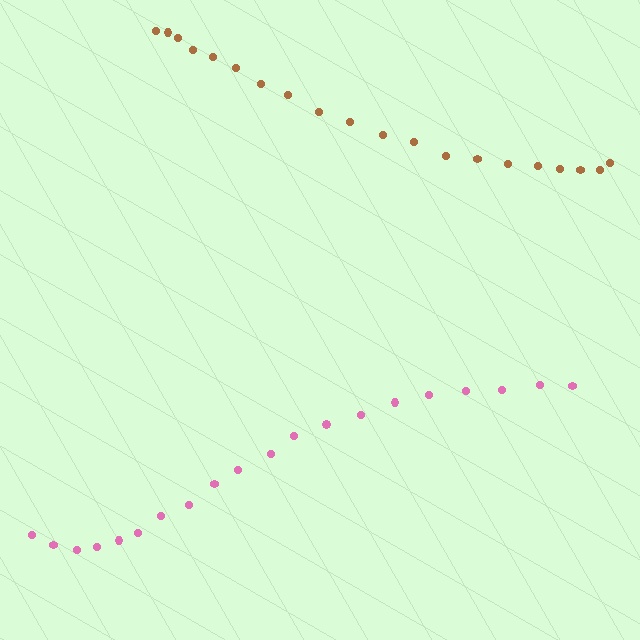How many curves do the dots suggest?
There are 2 distinct paths.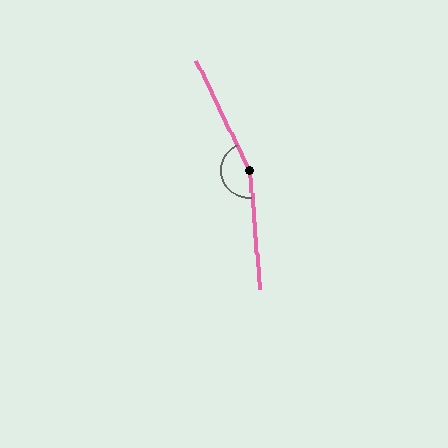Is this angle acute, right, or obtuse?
It is obtuse.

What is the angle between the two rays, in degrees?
Approximately 160 degrees.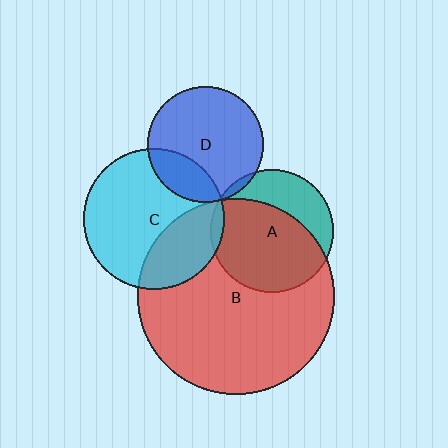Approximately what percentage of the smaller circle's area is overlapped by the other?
Approximately 20%.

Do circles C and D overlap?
Yes.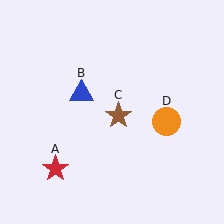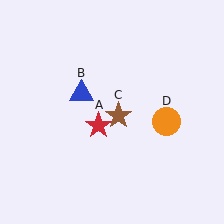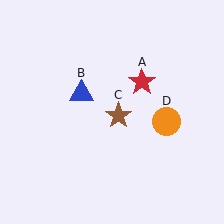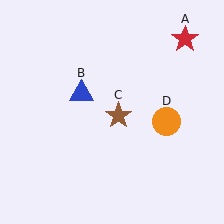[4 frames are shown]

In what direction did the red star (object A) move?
The red star (object A) moved up and to the right.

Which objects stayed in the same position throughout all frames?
Blue triangle (object B) and brown star (object C) and orange circle (object D) remained stationary.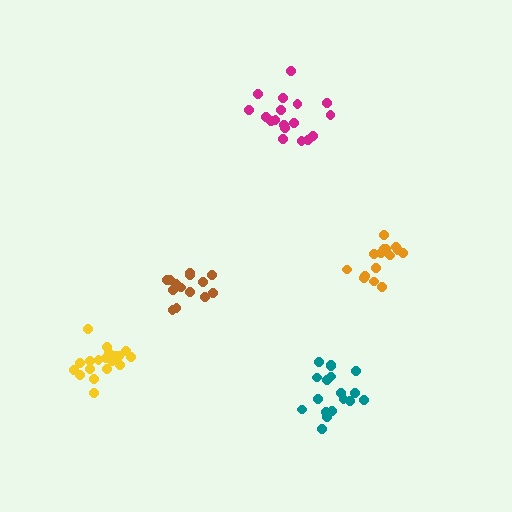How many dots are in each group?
Group 1: 18 dots, Group 2: 18 dots, Group 3: 15 dots, Group 4: 14 dots, Group 5: 19 dots (84 total).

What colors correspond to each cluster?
The clusters are colored: magenta, teal, orange, brown, yellow.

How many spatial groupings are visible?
There are 5 spatial groupings.